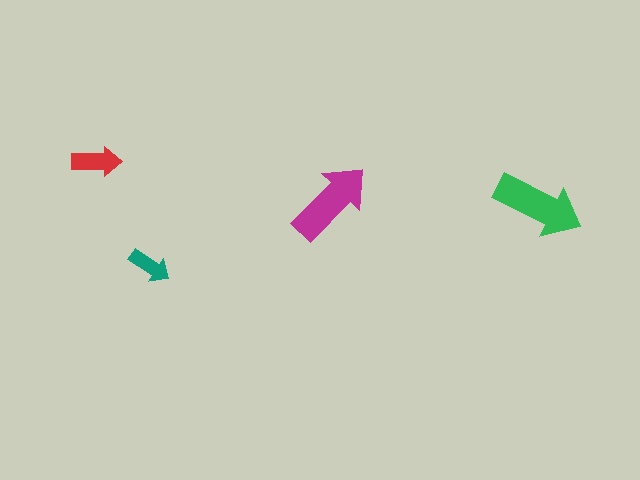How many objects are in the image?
There are 4 objects in the image.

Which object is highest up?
The red arrow is topmost.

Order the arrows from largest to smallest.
the green one, the magenta one, the red one, the teal one.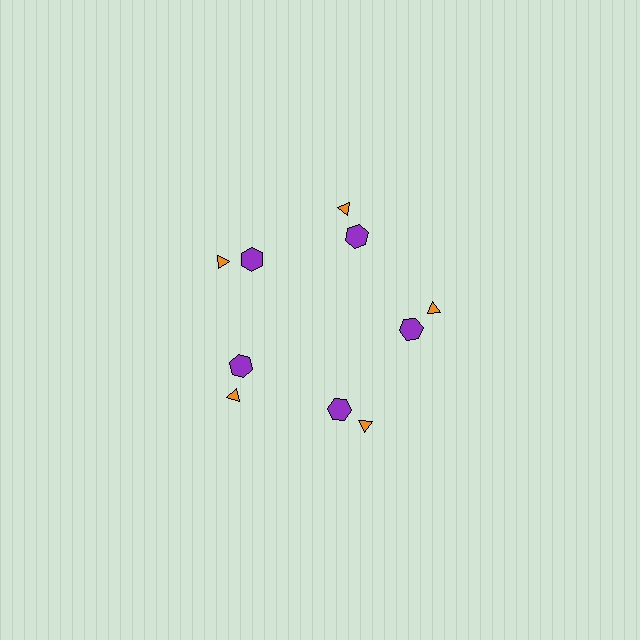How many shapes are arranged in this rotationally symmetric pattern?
There are 10 shapes, arranged in 5 groups of 2.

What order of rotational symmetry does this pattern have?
This pattern has 5-fold rotational symmetry.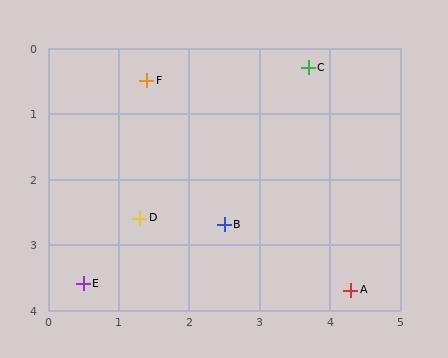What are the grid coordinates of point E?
Point E is at approximately (0.5, 3.6).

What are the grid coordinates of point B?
Point B is at approximately (2.5, 2.7).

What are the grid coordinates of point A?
Point A is at approximately (4.3, 3.7).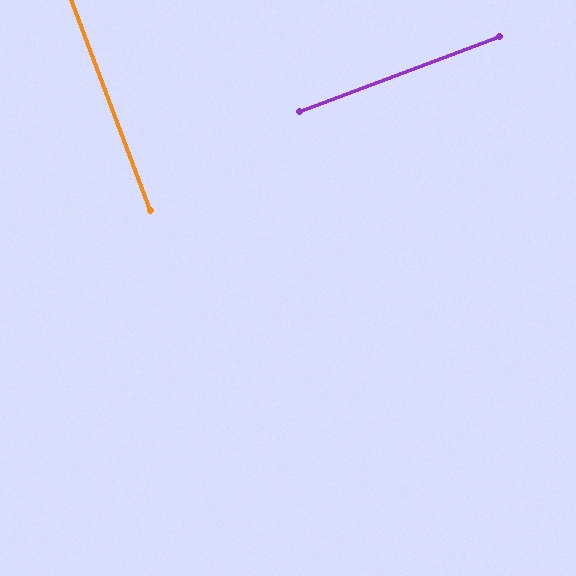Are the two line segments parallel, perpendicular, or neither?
Perpendicular — they meet at approximately 90°.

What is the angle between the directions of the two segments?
Approximately 90 degrees.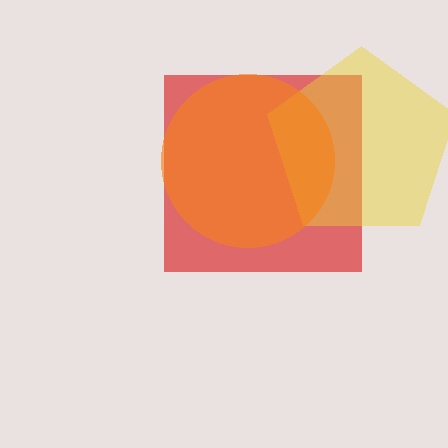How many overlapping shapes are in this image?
There are 3 overlapping shapes in the image.